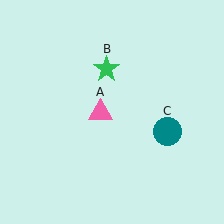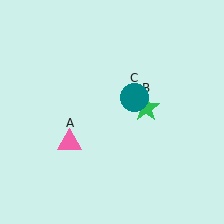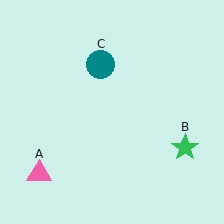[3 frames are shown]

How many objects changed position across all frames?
3 objects changed position: pink triangle (object A), green star (object B), teal circle (object C).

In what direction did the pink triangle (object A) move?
The pink triangle (object A) moved down and to the left.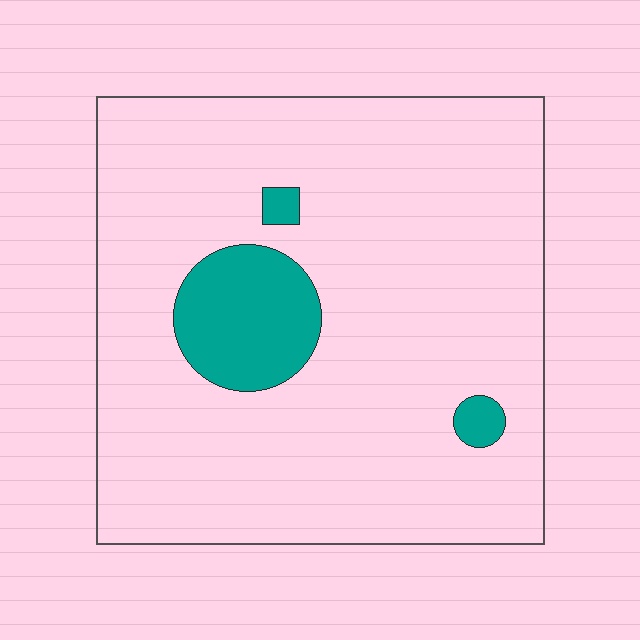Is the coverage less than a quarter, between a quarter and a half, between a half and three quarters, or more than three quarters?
Less than a quarter.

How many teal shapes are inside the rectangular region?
3.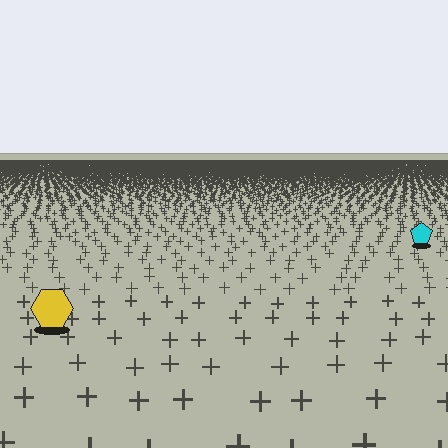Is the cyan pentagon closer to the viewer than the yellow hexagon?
No. The yellow hexagon is closer — you can tell from the texture gradient: the ground texture is coarser near it.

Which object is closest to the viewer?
The yellow hexagon is closest. The texture marks near it are larger and more spread out.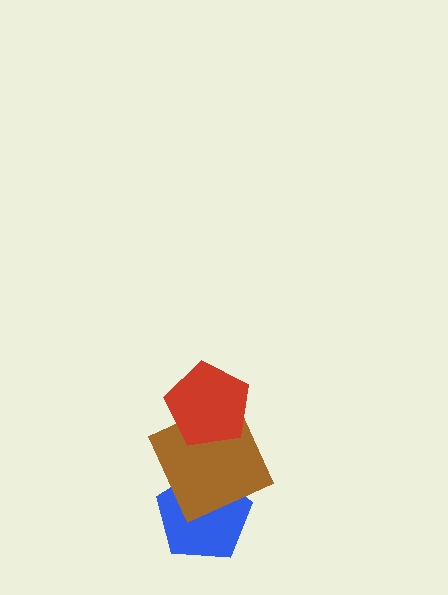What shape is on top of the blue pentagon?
The brown square is on top of the blue pentagon.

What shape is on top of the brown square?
The red pentagon is on top of the brown square.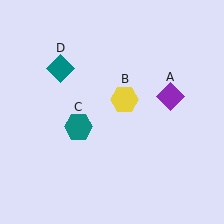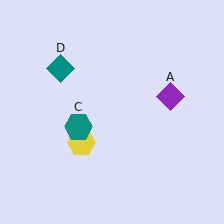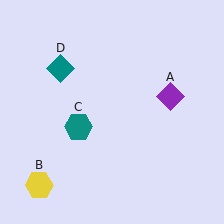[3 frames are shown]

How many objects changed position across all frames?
1 object changed position: yellow hexagon (object B).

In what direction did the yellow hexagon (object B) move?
The yellow hexagon (object B) moved down and to the left.